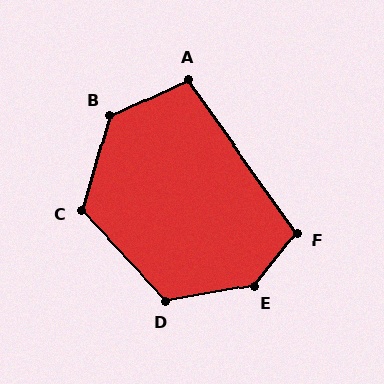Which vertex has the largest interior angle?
E, at approximately 139 degrees.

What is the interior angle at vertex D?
Approximately 123 degrees (obtuse).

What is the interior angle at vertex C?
Approximately 121 degrees (obtuse).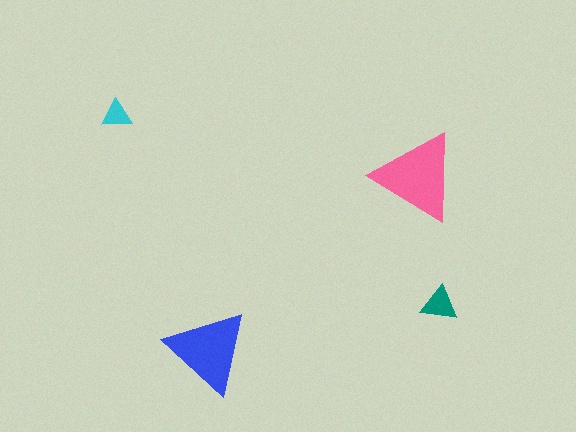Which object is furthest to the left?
The cyan triangle is leftmost.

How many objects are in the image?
There are 4 objects in the image.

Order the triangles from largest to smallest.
the pink one, the blue one, the teal one, the cyan one.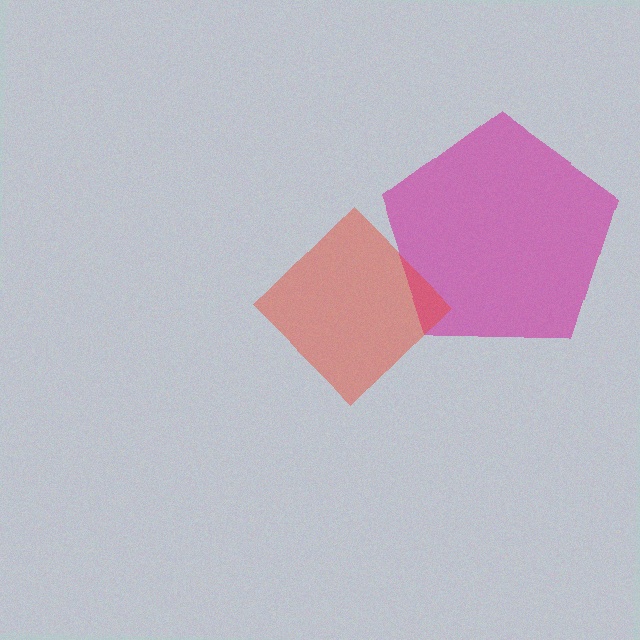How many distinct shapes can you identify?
There are 2 distinct shapes: a magenta pentagon, a red diamond.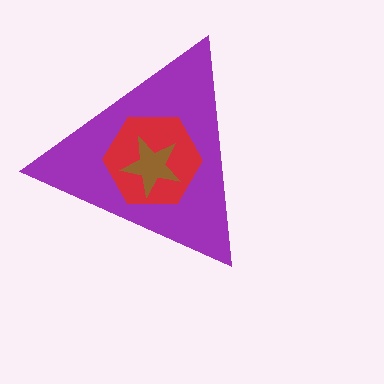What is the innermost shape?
The brown star.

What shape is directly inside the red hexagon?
The brown star.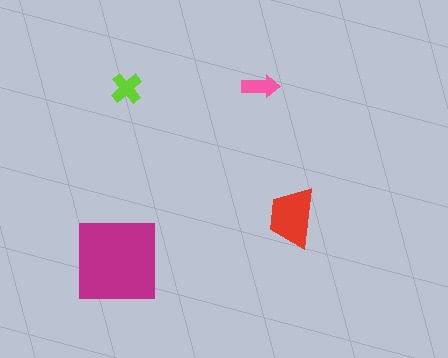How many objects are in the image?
There are 4 objects in the image.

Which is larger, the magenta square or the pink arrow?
The magenta square.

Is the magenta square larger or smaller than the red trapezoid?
Larger.